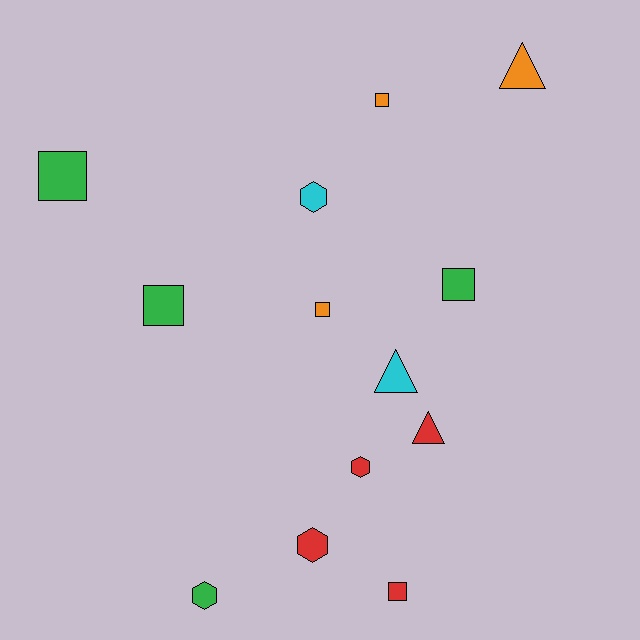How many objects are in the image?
There are 13 objects.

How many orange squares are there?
There are 2 orange squares.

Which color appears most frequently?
Green, with 4 objects.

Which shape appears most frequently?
Square, with 6 objects.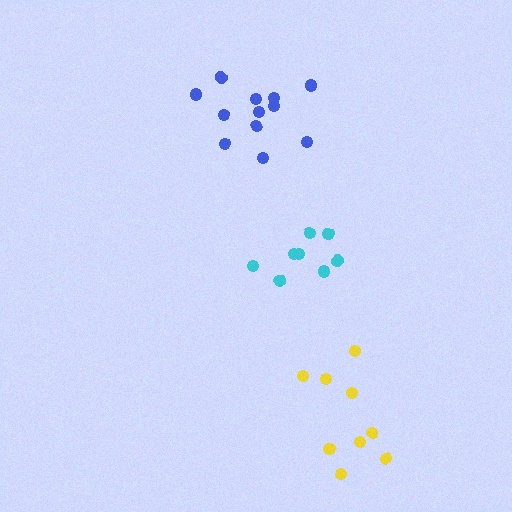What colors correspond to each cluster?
The clusters are colored: yellow, cyan, blue.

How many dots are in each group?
Group 1: 9 dots, Group 2: 8 dots, Group 3: 12 dots (29 total).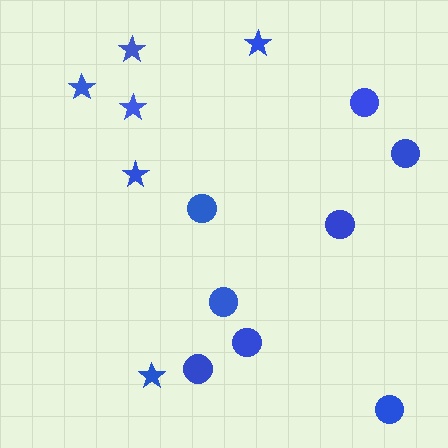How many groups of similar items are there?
There are 2 groups: one group of stars (6) and one group of circles (8).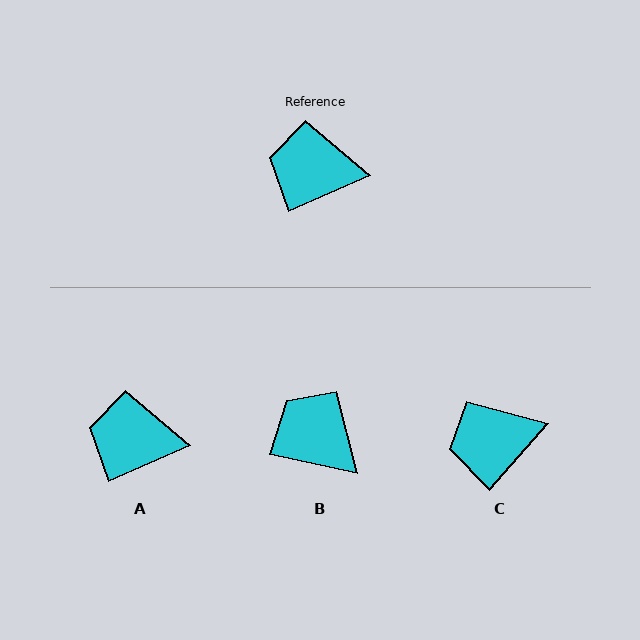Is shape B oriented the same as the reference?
No, it is off by about 36 degrees.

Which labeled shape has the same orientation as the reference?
A.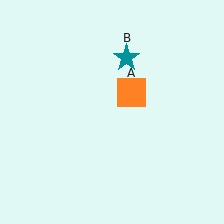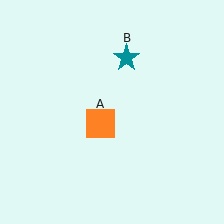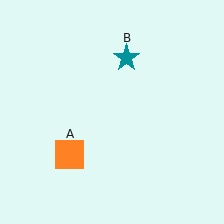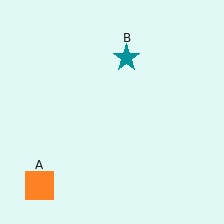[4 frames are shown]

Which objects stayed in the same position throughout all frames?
Teal star (object B) remained stationary.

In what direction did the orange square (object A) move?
The orange square (object A) moved down and to the left.